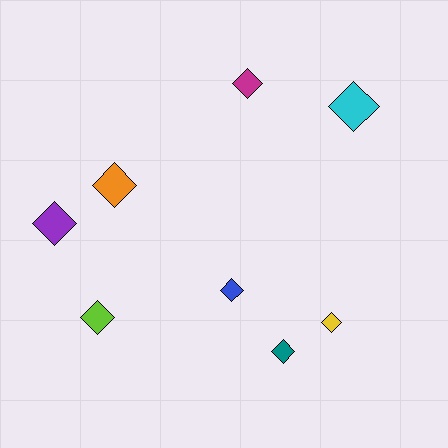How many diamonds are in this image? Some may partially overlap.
There are 8 diamonds.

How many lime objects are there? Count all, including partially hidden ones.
There is 1 lime object.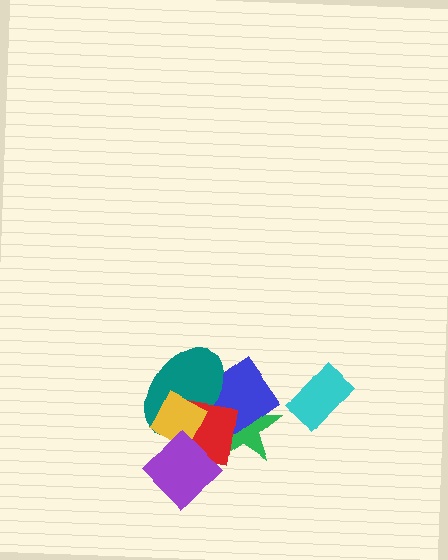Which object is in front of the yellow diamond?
The purple diamond is in front of the yellow diamond.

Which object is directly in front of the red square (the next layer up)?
The yellow diamond is directly in front of the red square.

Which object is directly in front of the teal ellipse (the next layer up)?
The red square is directly in front of the teal ellipse.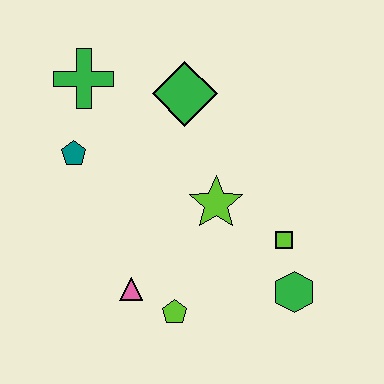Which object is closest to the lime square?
The green hexagon is closest to the lime square.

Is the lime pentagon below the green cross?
Yes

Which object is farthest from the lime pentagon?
The green cross is farthest from the lime pentagon.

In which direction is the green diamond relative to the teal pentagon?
The green diamond is to the right of the teal pentagon.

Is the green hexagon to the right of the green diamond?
Yes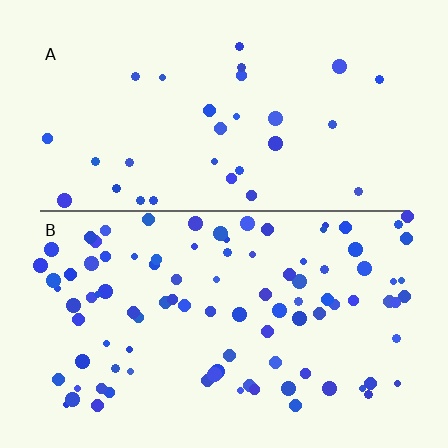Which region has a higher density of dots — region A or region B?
B (the bottom).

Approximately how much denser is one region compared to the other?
Approximately 3.2× — region B over region A.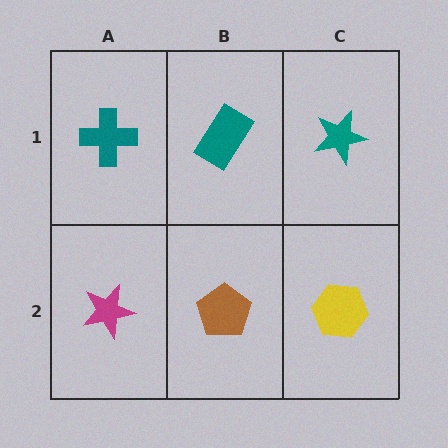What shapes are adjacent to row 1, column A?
A magenta star (row 2, column A), a teal rectangle (row 1, column B).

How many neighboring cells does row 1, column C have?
2.